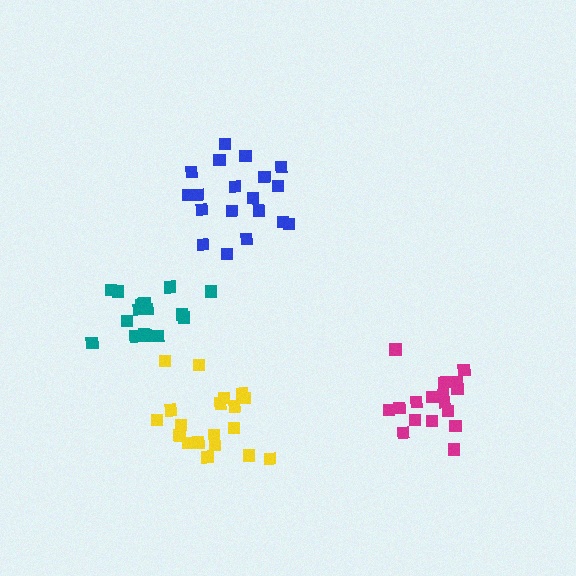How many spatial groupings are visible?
There are 4 spatial groupings.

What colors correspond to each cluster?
The clusters are colored: magenta, yellow, blue, teal.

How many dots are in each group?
Group 1: 17 dots, Group 2: 19 dots, Group 3: 19 dots, Group 4: 16 dots (71 total).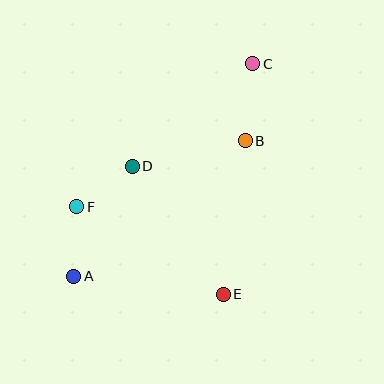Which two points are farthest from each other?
Points A and C are farthest from each other.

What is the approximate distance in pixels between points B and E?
The distance between B and E is approximately 155 pixels.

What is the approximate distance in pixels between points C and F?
The distance between C and F is approximately 227 pixels.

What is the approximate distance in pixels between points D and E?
The distance between D and E is approximately 157 pixels.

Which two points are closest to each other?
Points D and F are closest to each other.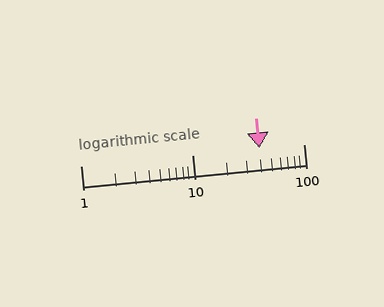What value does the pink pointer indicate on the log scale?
The pointer indicates approximately 40.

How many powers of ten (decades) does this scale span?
The scale spans 2 decades, from 1 to 100.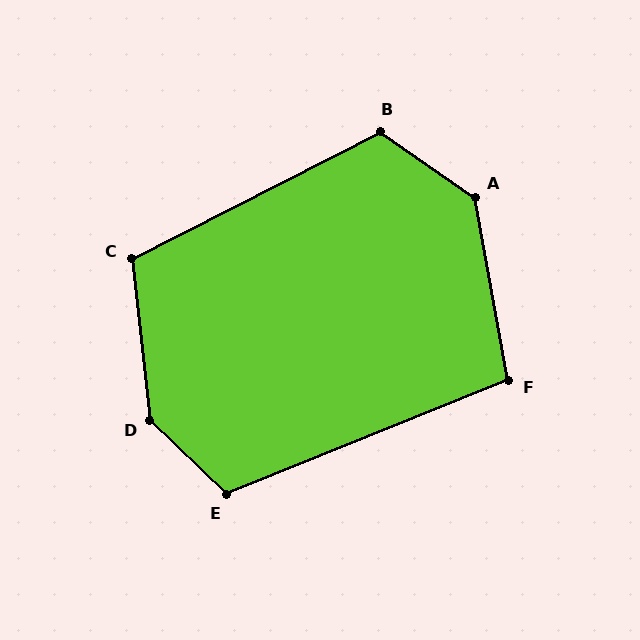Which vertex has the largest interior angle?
D, at approximately 140 degrees.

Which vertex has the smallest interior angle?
F, at approximately 102 degrees.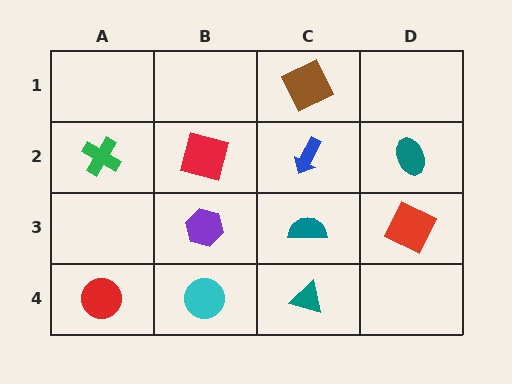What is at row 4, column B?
A cyan circle.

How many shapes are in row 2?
4 shapes.